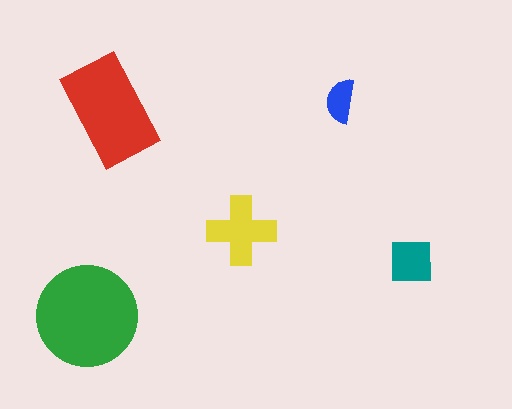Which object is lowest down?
The green circle is bottommost.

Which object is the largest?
The green circle.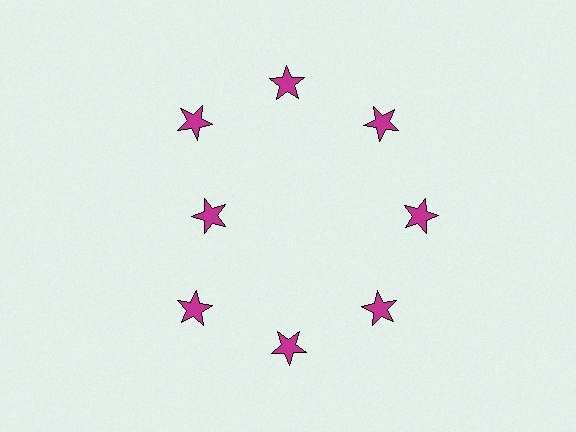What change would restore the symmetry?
The symmetry would be restored by moving it outward, back onto the ring so that all 8 stars sit at equal angles and equal distance from the center.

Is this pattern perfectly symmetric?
No. The 8 magenta stars are arranged in a ring, but one element near the 9 o'clock position is pulled inward toward the center, breaking the 8-fold rotational symmetry.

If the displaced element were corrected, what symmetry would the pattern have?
It would have 8-fold rotational symmetry — the pattern would map onto itself every 45 degrees.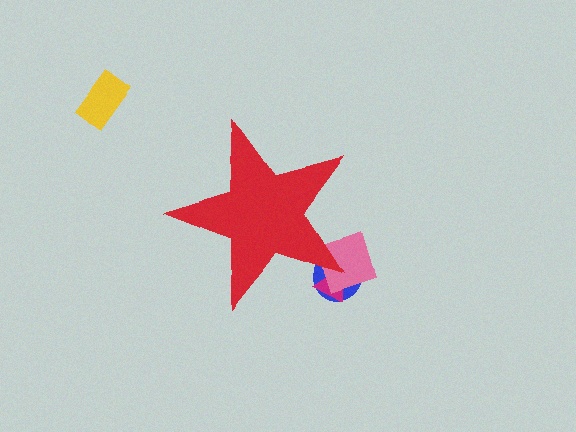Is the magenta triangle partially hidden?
Yes, the magenta triangle is partially hidden behind the red star.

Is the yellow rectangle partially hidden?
No, the yellow rectangle is fully visible.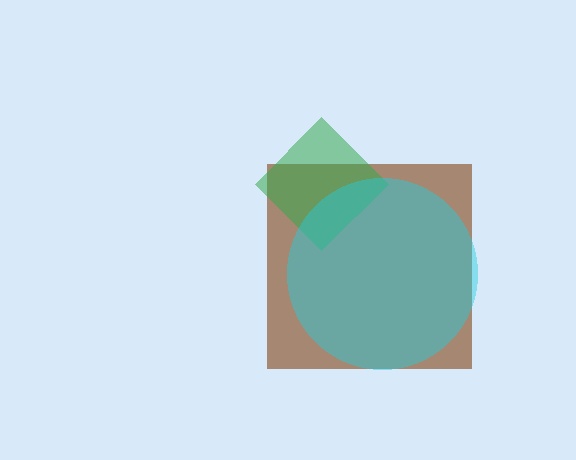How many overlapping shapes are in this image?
There are 3 overlapping shapes in the image.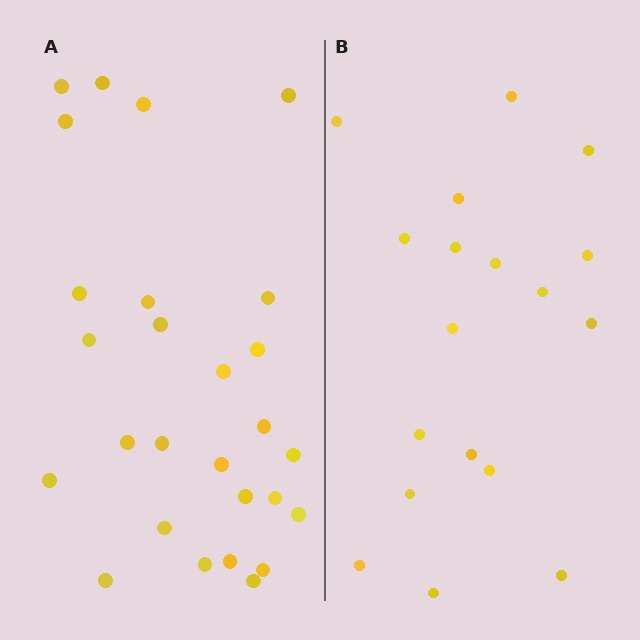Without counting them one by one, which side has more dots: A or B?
Region A (the left region) has more dots.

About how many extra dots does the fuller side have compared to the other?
Region A has roughly 8 or so more dots than region B.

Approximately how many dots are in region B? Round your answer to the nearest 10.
About 20 dots. (The exact count is 18, which rounds to 20.)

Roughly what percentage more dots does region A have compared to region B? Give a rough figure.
About 50% more.